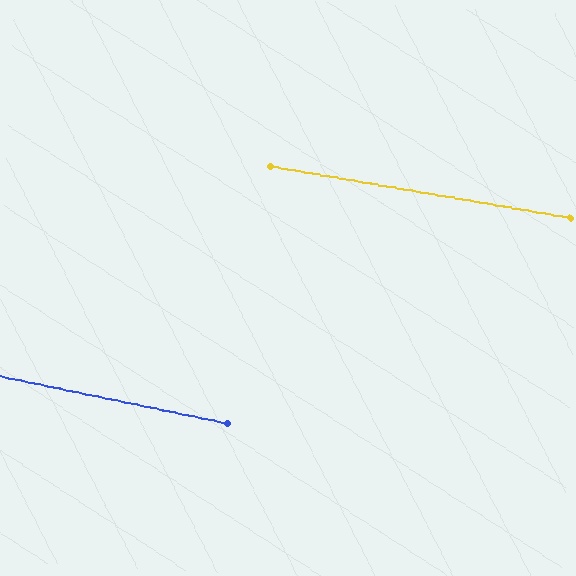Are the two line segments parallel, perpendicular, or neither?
Parallel — their directions differ by only 1.9°.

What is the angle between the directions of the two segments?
Approximately 2 degrees.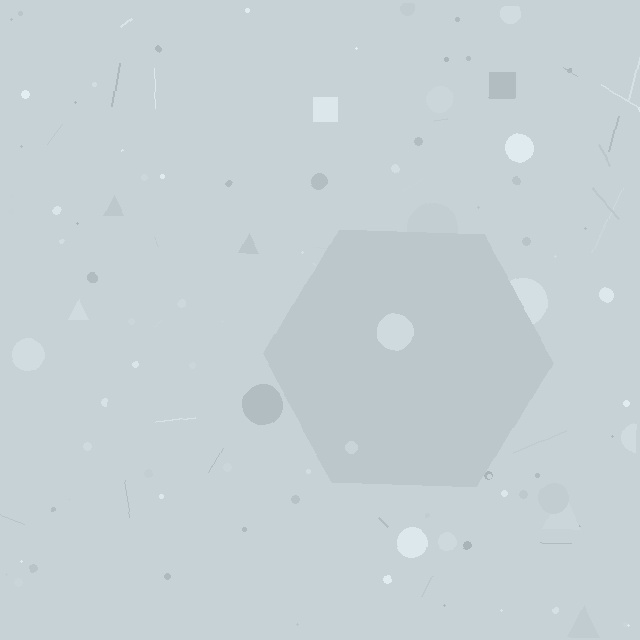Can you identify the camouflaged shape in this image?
The camouflaged shape is a hexagon.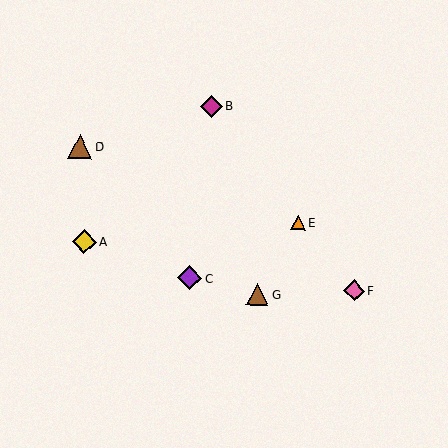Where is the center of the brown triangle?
The center of the brown triangle is at (80, 147).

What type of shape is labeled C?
Shape C is a purple diamond.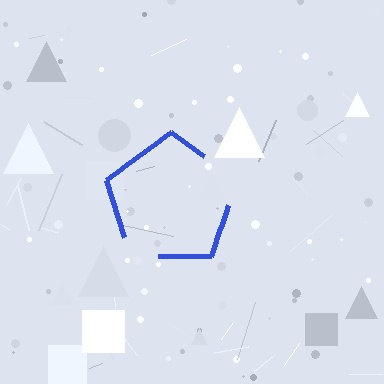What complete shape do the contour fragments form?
The contour fragments form a pentagon.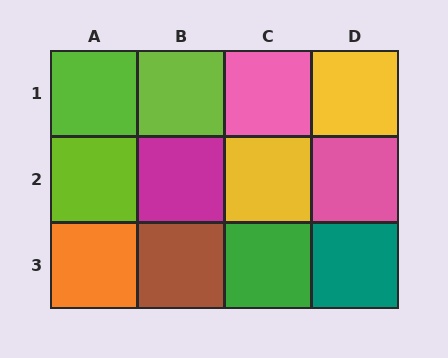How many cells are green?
1 cell is green.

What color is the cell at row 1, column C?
Pink.